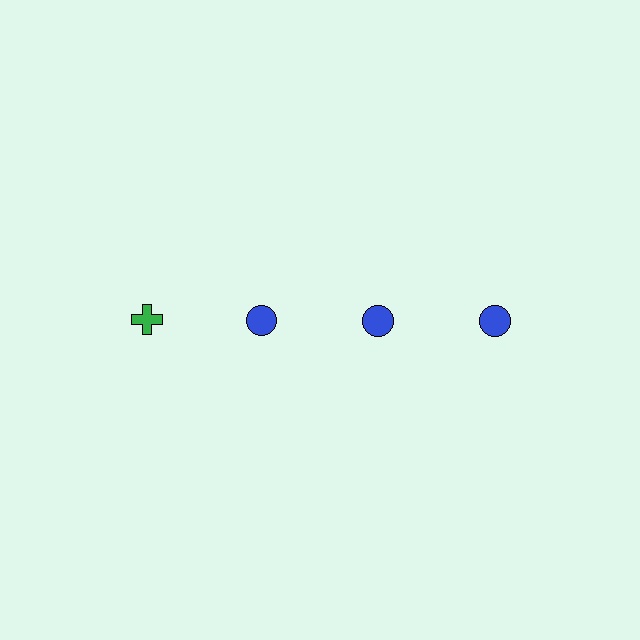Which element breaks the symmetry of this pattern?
The green cross in the top row, leftmost column breaks the symmetry. All other shapes are blue circles.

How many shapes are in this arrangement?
There are 4 shapes arranged in a grid pattern.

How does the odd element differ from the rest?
It differs in both color (green instead of blue) and shape (cross instead of circle).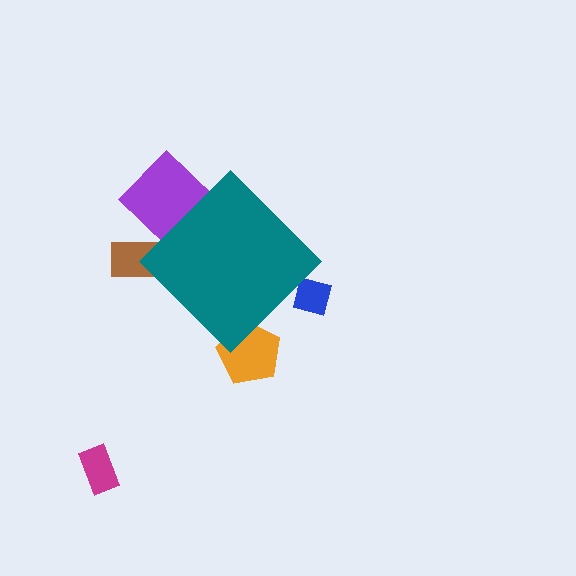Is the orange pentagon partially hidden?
Yes, the orange pentagon is partially hidden behind the teal diamond.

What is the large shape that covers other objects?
A teal diamond.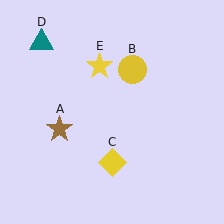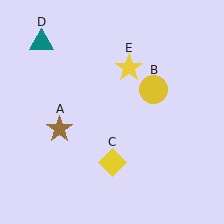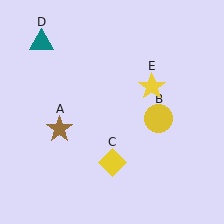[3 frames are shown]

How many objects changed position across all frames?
2 objects changed position: yellow circle (object B), yellow star (object E).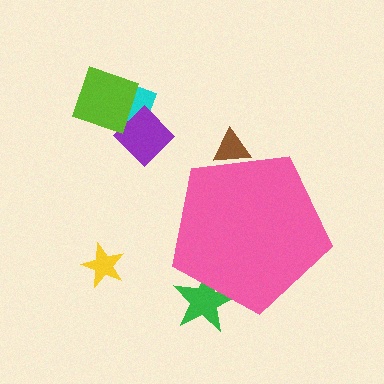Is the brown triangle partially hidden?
Yes, the brown triangle is partially hidden behind the pink pentagon.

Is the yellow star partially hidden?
No, the yellow star is fully visible.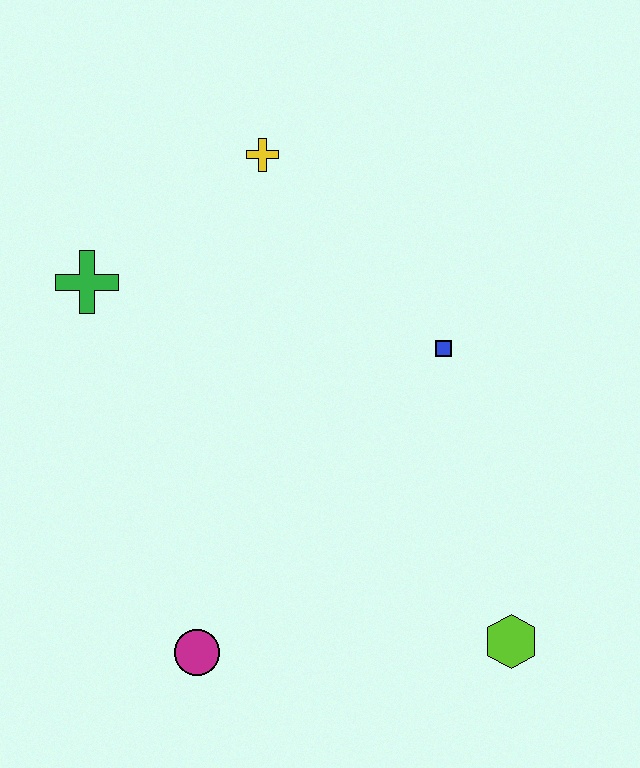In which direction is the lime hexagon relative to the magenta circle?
The lime hexagon is to the right of the magenta circle.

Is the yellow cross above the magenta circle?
Yes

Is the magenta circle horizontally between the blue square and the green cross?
Yes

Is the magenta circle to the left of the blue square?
Yes